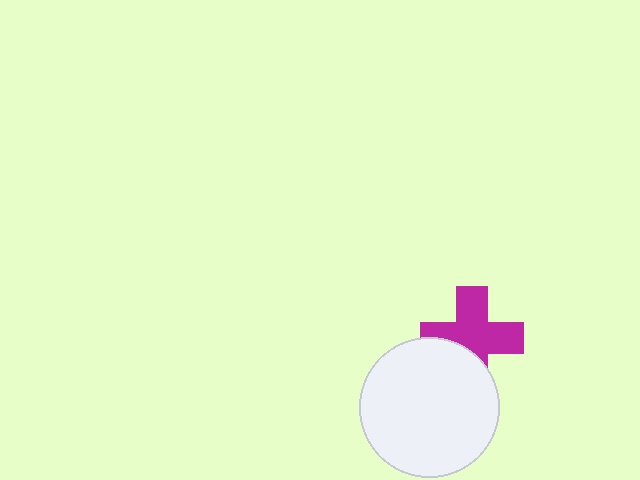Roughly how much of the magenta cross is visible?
Most of it is visible (roughly 69%).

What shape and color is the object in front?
The object in front is a white circle.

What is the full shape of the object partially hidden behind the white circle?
The partially hidden object is a magenta cross.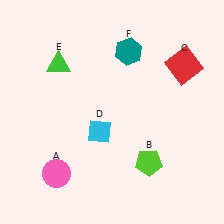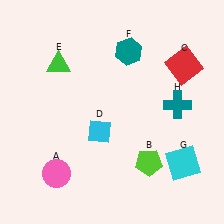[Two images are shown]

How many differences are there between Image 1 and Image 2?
There are 2 differences between the two images.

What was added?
A cyan square (G), a teal cross (H) were added in Image 2.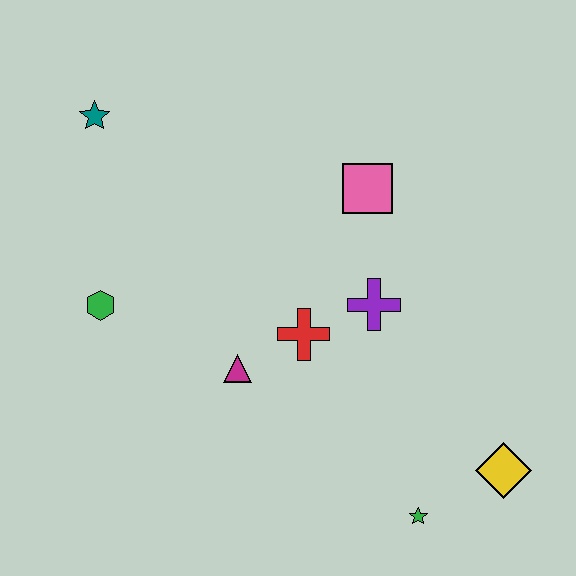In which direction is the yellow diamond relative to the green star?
The yellow diamond is to the right of the green star.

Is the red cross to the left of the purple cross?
Yes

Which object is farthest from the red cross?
The teal star is farthest from the red cross.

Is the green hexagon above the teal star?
No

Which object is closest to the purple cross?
The red cross is closest to the purple cross.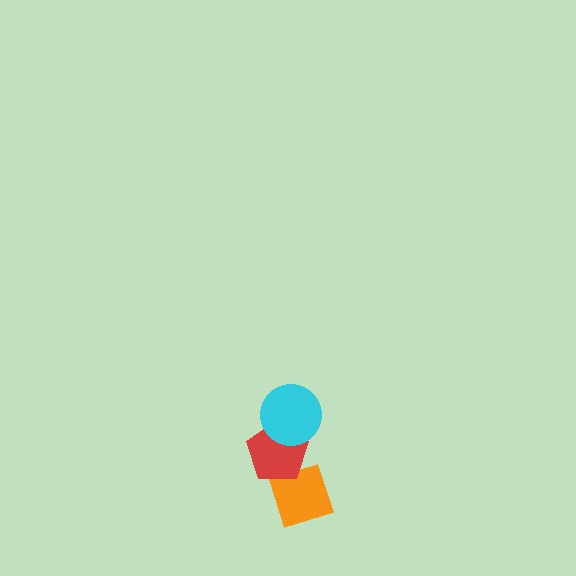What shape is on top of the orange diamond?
The red pentagon is on top of the orange diamond.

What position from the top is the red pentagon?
The red pentagon is 2nd from the top.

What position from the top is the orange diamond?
The orange diamond is 3rd from the top.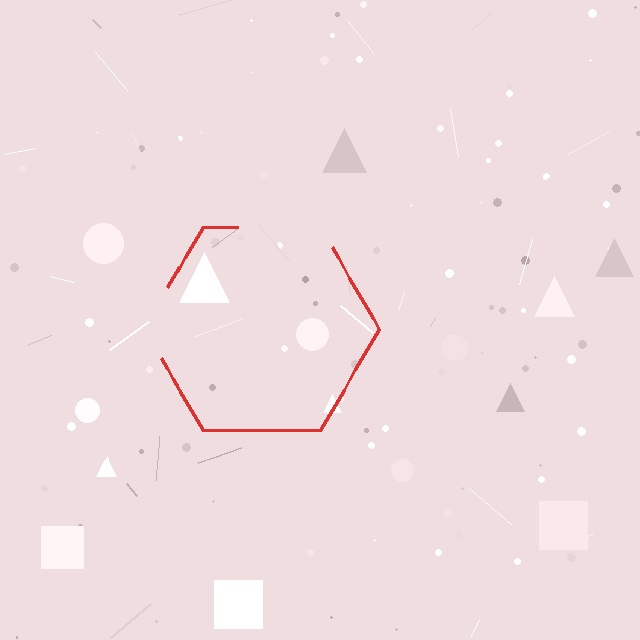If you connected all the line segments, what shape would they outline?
They would outline a hexagon.